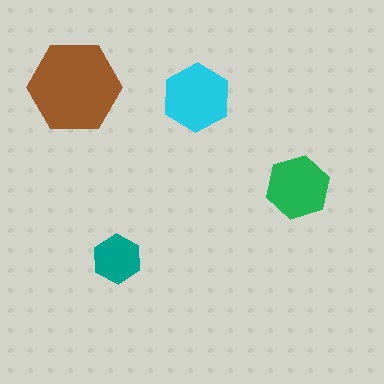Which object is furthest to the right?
The green hexagon is rightmost.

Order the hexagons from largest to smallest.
the brown one, the cyan one, the green one, the teal one.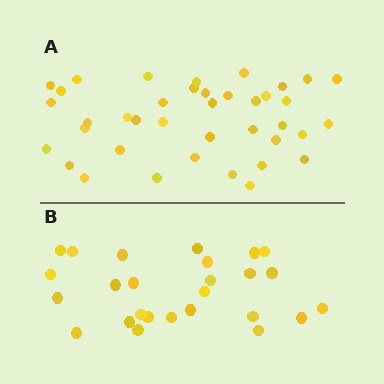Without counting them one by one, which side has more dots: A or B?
Region A (the top region) has more dots.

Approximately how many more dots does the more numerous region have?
Region A has approximately 15 more dots than region B.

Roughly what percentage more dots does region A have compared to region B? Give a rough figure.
About 50% more.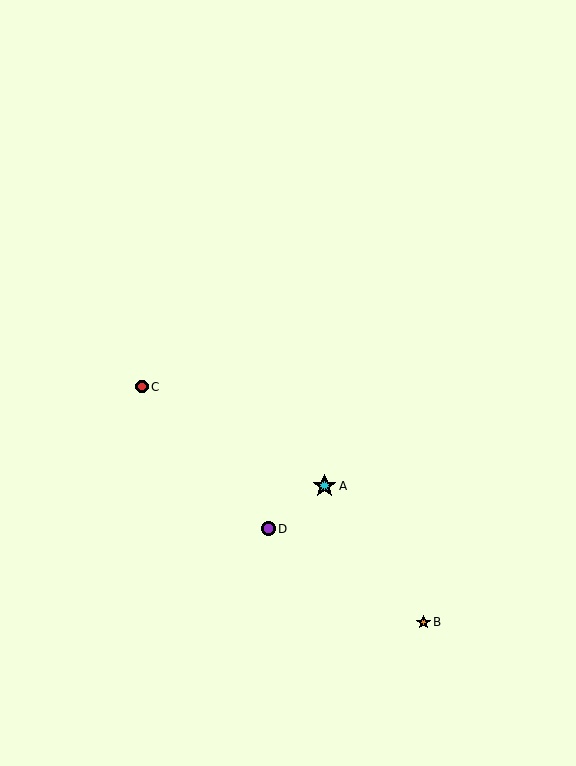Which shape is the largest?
The cyan star (labeled A) is the largest.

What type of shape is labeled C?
Shape C is a red circle.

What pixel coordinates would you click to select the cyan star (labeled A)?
Click at (325, 486) to select the cyan star A.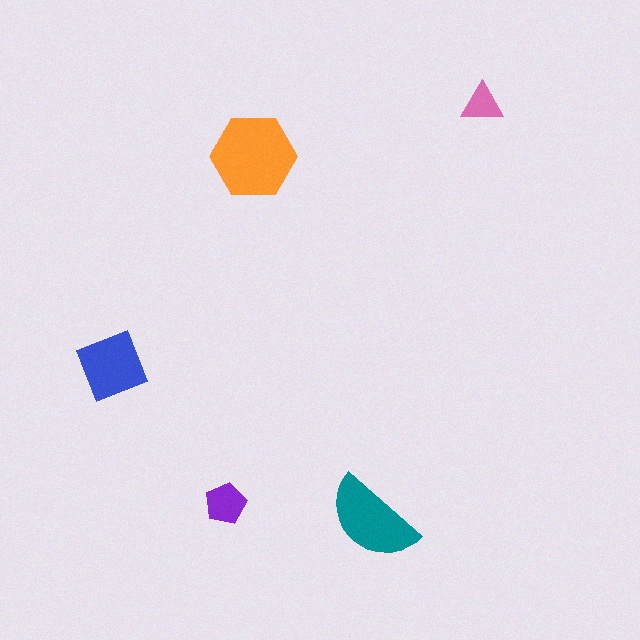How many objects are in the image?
There are 5 objects in the image.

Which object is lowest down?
The teal semicircle is bottommost.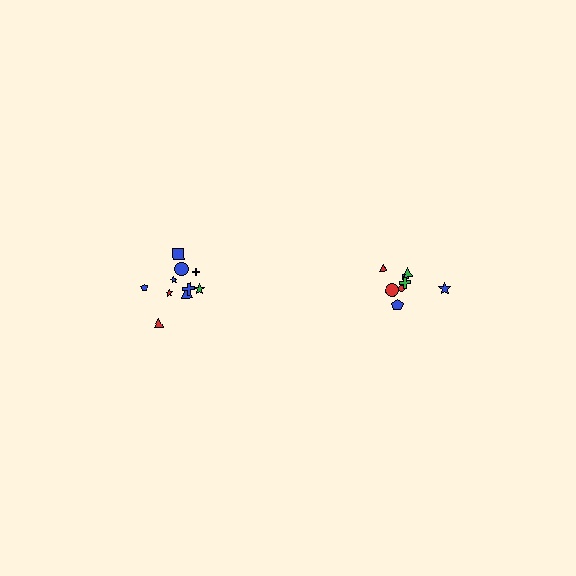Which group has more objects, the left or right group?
The left group.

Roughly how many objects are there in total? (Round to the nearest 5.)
Roughly 20 objects in total.